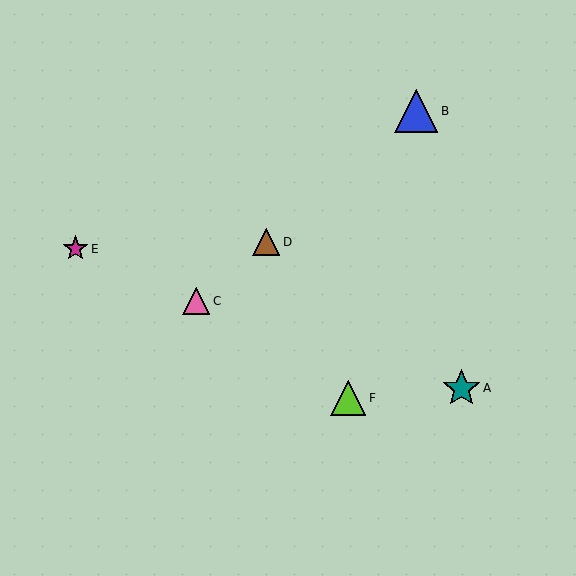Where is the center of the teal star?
The center of the teal star is at (461, 389).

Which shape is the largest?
The blue triangle (labeled B) is the largest.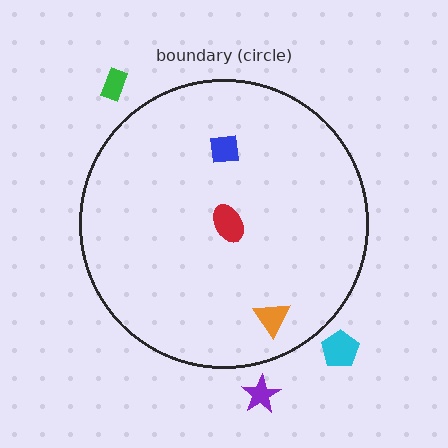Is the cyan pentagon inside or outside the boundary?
Outside.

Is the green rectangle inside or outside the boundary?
Outside.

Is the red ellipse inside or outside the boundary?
Inside.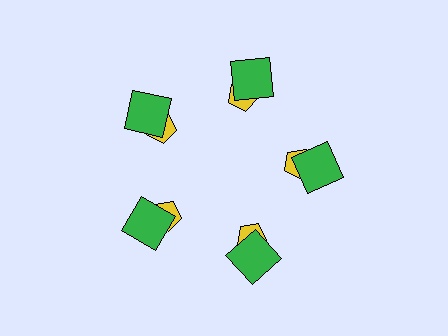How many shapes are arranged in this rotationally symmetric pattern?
There are 10 shapes, arranged in 5 groups of 2.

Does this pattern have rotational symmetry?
Yes, this pattern has 5-fold rotational symmetry. It looks the same after rotating 72 degrees around the center.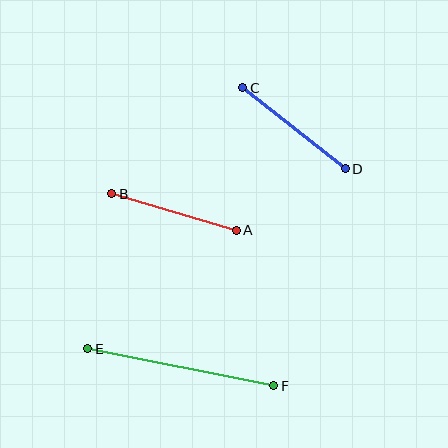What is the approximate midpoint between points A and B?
The midpoint is at approximately (174, 212) pixels.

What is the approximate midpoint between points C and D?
The midpoint is at approximately (294, 128) pixels.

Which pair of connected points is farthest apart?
Points E and F are farthest apart.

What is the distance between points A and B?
The distance is approximately 130 pixels.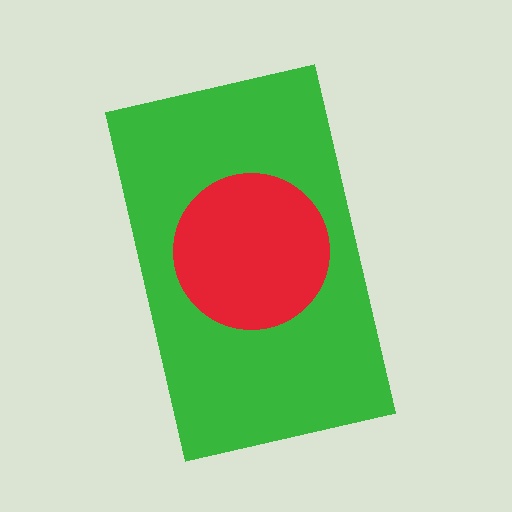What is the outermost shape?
The green rectangle.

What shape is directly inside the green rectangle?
The red circle.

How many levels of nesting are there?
2.